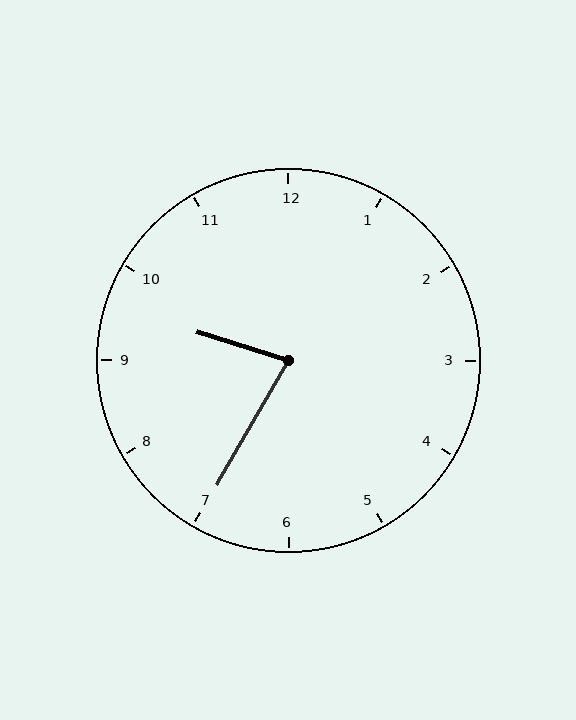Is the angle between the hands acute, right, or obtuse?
It is acute.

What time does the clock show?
9:35.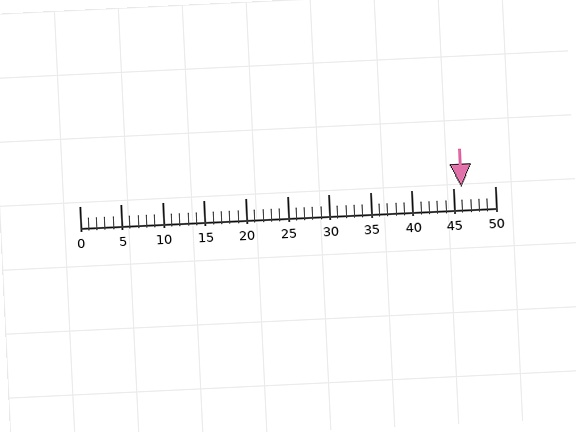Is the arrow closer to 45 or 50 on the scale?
The arrow is closer to 45.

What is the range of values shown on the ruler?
The ruler shows values from 0 to 50.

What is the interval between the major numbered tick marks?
The major tick marks are spaced 5 units apart.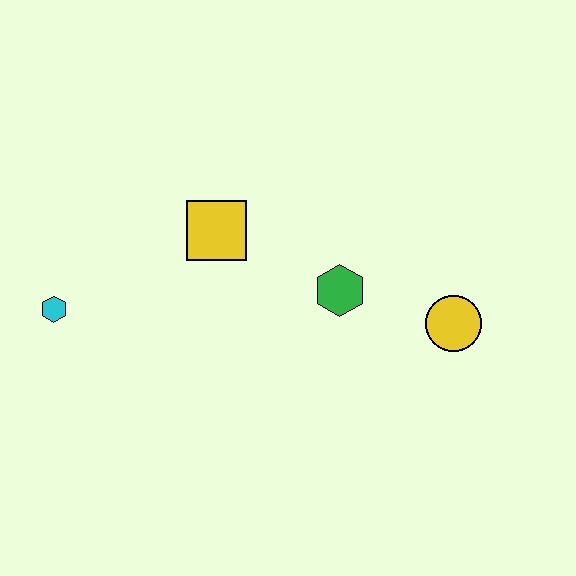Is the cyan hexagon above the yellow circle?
Yes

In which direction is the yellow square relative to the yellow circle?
The yellow square is to the left of the yellow circle.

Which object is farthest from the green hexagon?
The cyan hexagon is farthest from the green hexagon.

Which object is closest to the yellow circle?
The green hexagon is closest to the yellow circle.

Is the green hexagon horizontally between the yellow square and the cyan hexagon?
No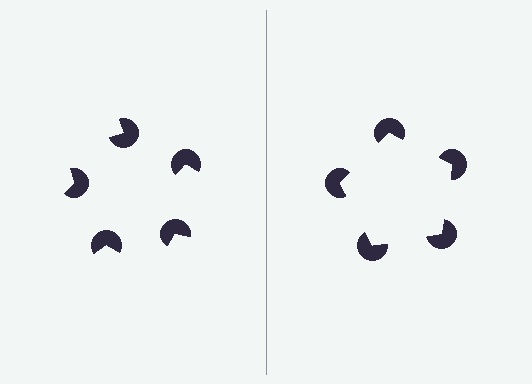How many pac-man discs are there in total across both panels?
10 — 5 on each side.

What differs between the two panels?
The pac-man discs are positioned identically on both sides; only the wedge orientations differ. On the right they align to a pentagon; on the left they are misaligned.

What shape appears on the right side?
An illusory pentagon.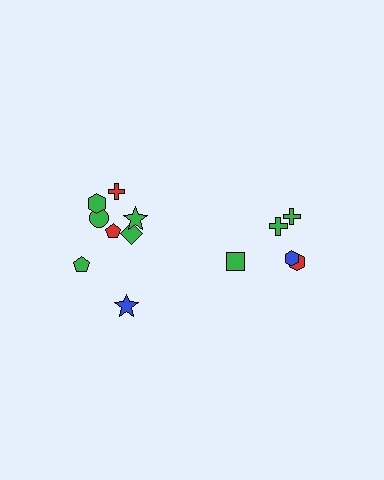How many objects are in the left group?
There are 8 objects.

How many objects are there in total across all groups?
There are 13 objects.